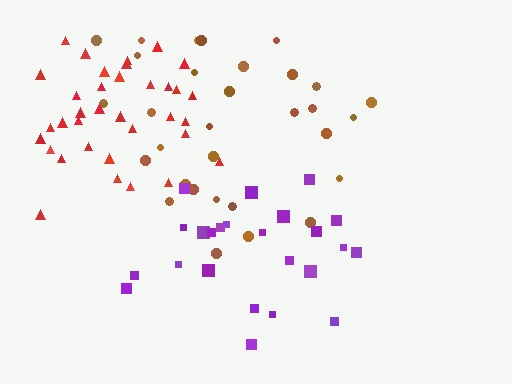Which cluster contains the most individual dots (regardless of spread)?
Red (35).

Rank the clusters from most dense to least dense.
red, purple, brown.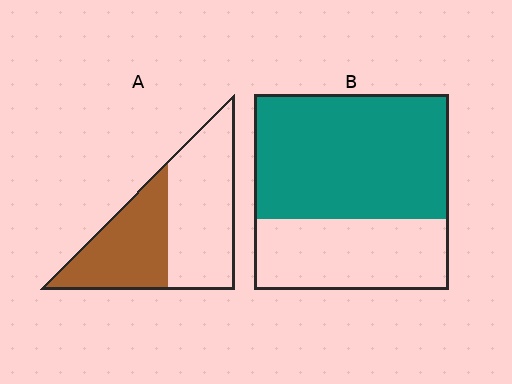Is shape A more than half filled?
No.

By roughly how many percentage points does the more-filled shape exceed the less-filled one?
By roughly 20 percentage points (B over A).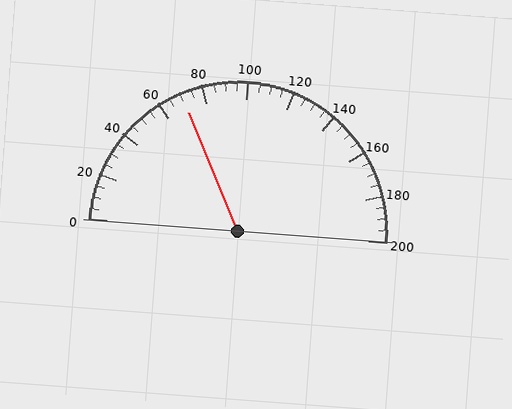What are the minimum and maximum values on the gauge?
The gauge ranges from 0 to 200.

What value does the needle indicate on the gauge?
The needle indicates approximately 70.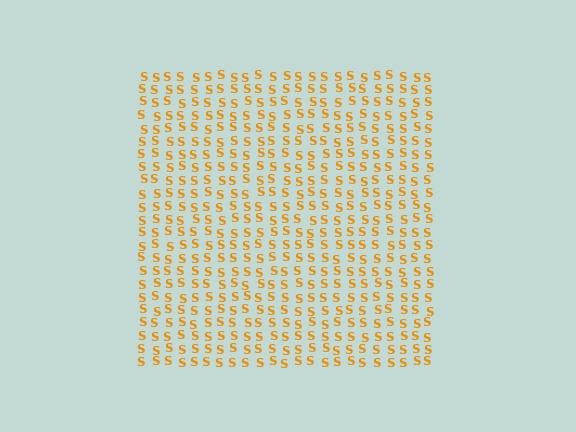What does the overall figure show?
The overall figure shows a square.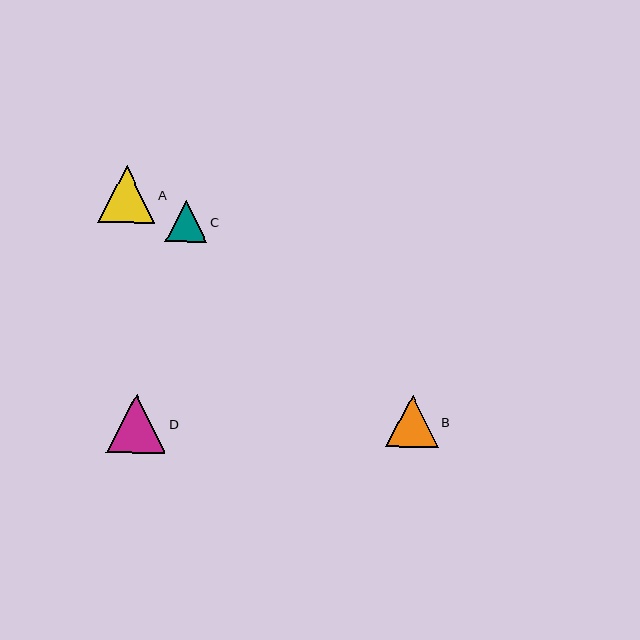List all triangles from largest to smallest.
From largest to smallest: D, A, B, C.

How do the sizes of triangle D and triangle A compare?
Triangle D and triangle A are approximately the same size.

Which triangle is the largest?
Triangle D is the largest with a size of approximately 60 pixels.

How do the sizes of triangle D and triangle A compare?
Triangle D and triangle A are approximately the same size.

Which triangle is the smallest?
Triangle C is the smallest with a size of approximately 42 pixels.